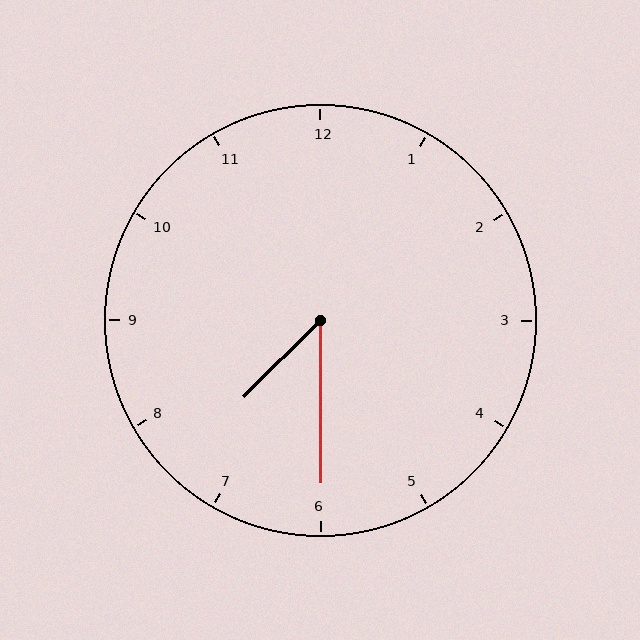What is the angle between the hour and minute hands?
Approximately 45 degrees.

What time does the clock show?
7:30.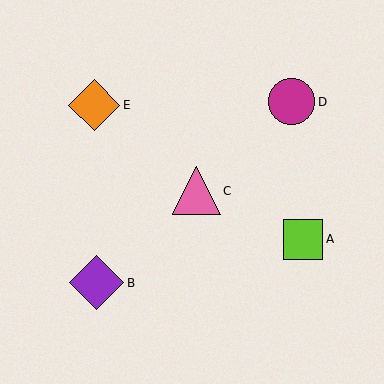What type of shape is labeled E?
Shape E is an orange diamond.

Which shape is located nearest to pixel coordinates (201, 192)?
The pink triangle (labeled C) at (196, 191) is nearest to that location.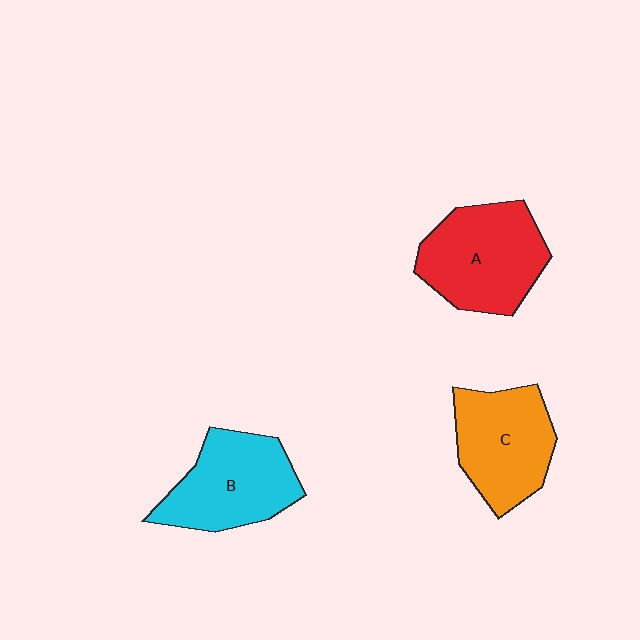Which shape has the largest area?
Shape A (red).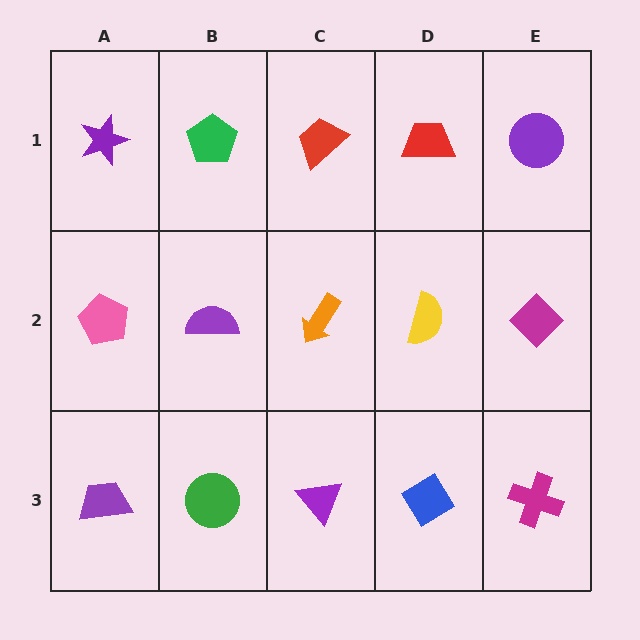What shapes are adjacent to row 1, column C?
An orange arrow (row 2, column C), a green pentagon (row 1, column B), a red trapezoid (row 1, column D).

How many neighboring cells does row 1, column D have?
3.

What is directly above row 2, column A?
A purple star.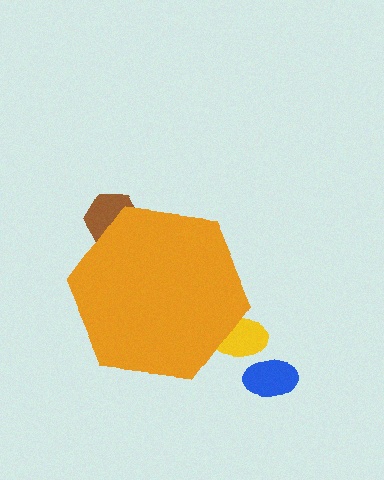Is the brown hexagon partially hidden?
Yes, the brown hexagon is partially hidden behind the orange hexagon.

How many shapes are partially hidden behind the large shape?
2 shapes are partially hidden.